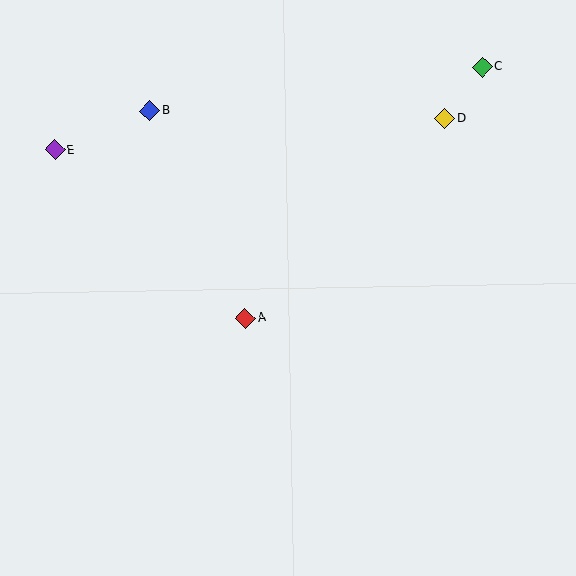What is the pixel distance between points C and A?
The distance between C and A is 345 pixels.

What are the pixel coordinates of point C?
Point C is at (482, 67).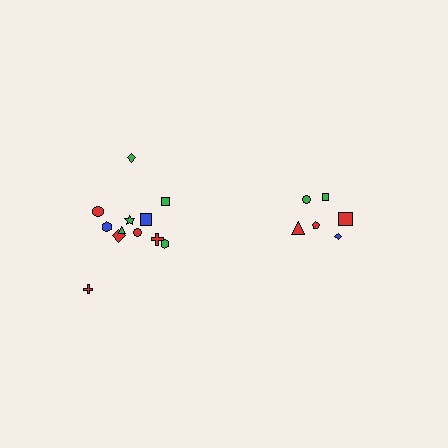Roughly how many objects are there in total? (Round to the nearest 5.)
Roughly 20 objects in total.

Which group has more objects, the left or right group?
The left group.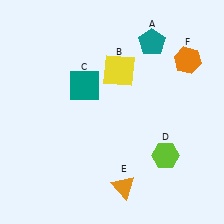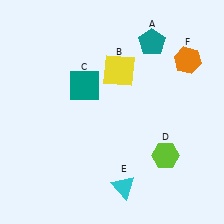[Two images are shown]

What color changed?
The triangle (E) changed from orange in Image 1 to cyan in Image 2.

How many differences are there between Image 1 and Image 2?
There is 1 difference between the two images.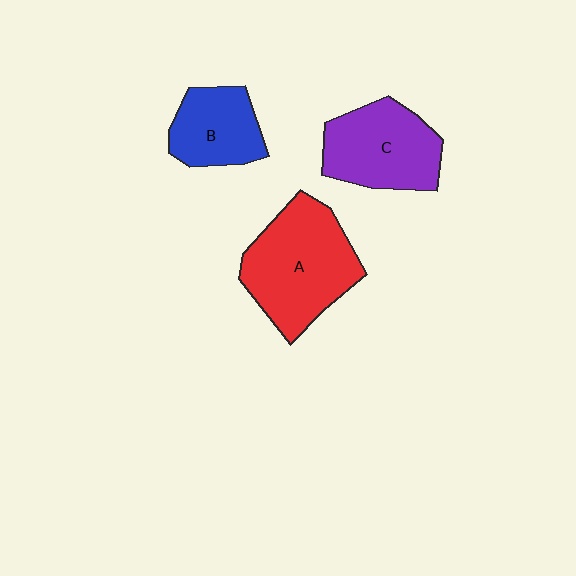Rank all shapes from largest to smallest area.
From largest to smallest: A (red), C (purple), B (blue).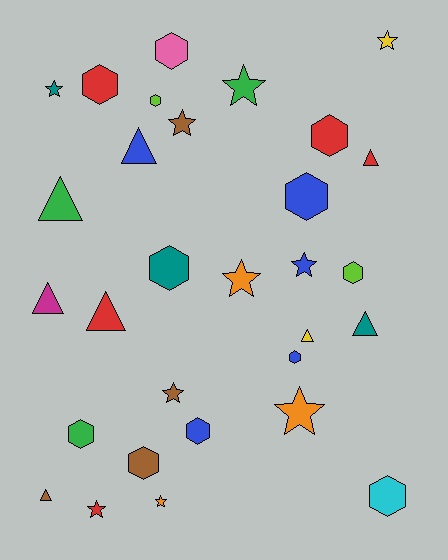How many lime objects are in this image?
There are 2 lime objects.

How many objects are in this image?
There are 30 objects.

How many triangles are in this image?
There are 8 triangles.